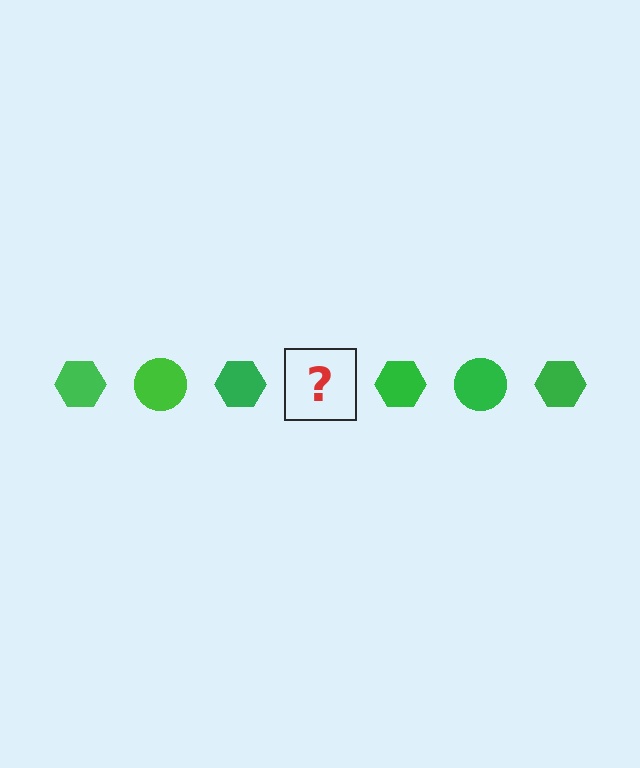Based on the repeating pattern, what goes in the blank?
The blank should be a green circle.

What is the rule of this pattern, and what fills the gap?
The rule is that the pattern cycles through hexagon, circle shapes in green. The gap should be filled with a green circle.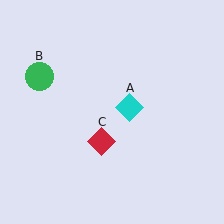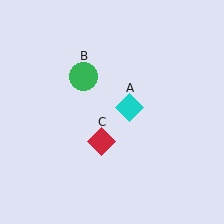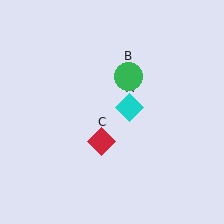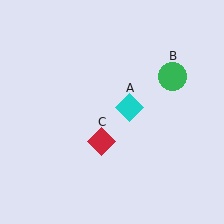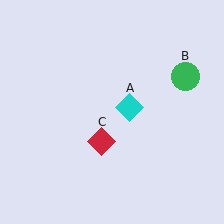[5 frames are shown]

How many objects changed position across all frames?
1 object changed position: green circle (object B).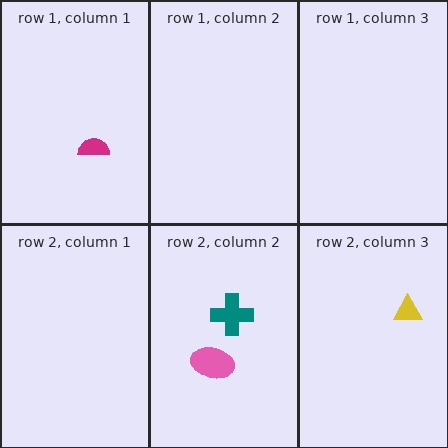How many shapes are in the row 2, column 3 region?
1.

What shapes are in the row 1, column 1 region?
The magenta semicircle.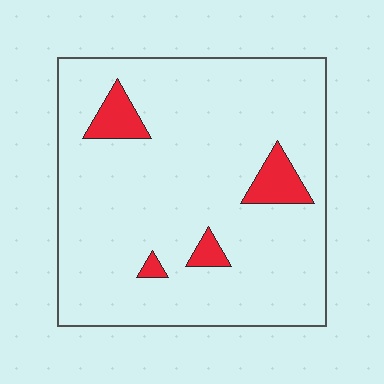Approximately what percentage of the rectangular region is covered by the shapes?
Approximately 10%.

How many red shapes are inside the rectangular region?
4.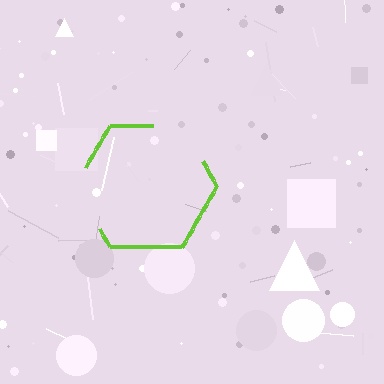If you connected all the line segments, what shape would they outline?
They would outline a hexagon.